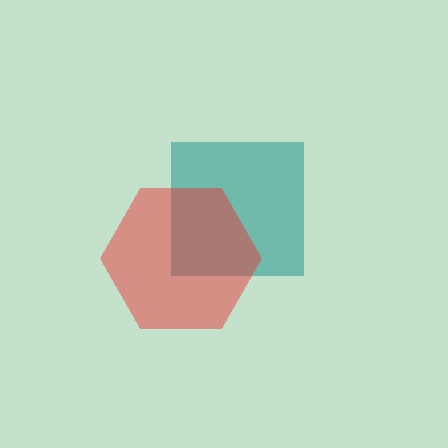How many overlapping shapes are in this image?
There are 2 overlapping shapes in the image.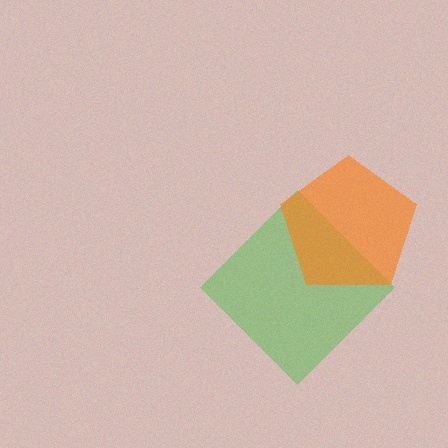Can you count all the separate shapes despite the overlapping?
Yes, there are 2 separate shapes.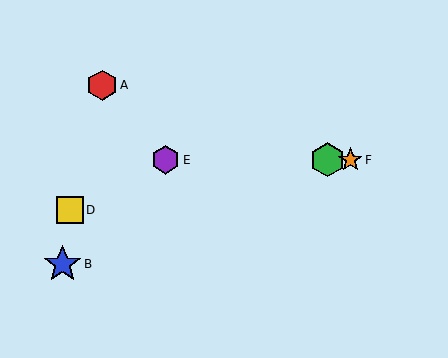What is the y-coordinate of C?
Object C is at y≈160.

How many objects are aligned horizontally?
3 objects (C, E, F) are aligned horizontally.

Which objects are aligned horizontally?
Objects C, E, F are aligned horizontally.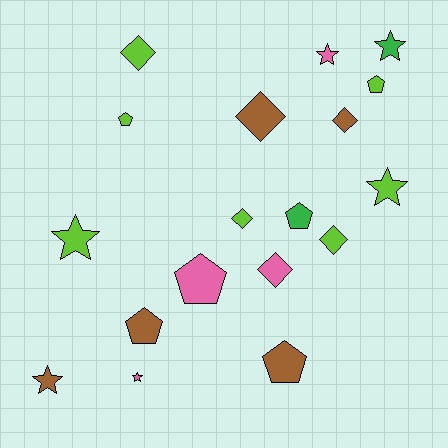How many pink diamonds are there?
There is 1 pink diamond.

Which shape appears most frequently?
Pentagon, with 6 objects.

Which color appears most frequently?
Lime, with 7 objects.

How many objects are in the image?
There are 18 objects.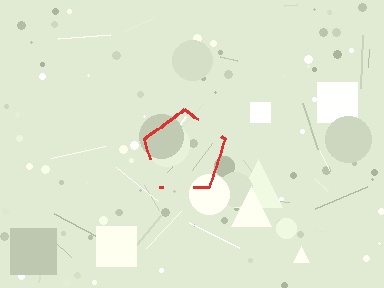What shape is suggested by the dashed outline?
The dashed outline suggests a pentagon.